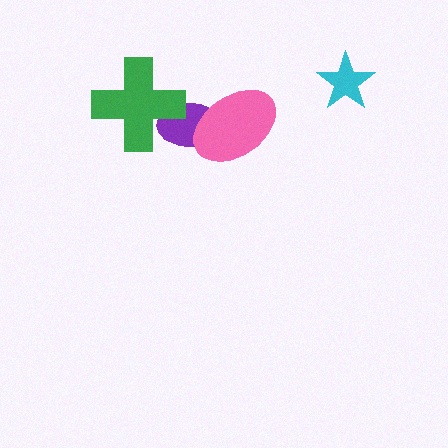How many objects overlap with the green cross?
1 object overlaps with the green cross.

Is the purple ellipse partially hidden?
Yes, it is partially covered by another shape.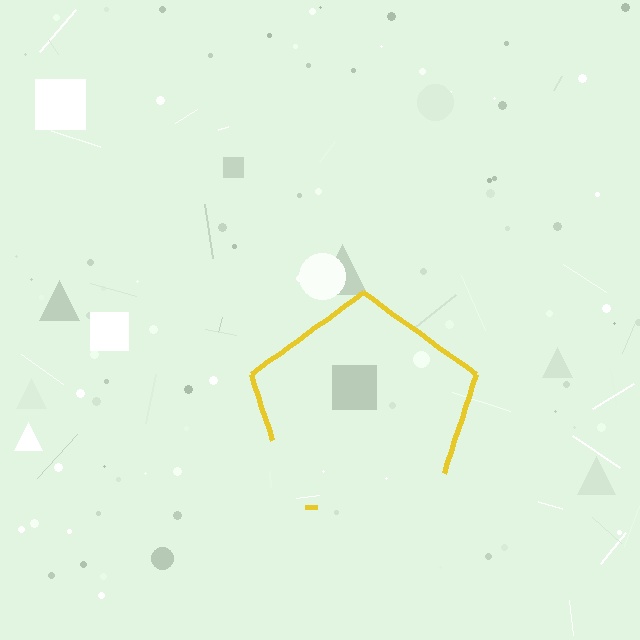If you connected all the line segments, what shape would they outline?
They would outline a pentagon.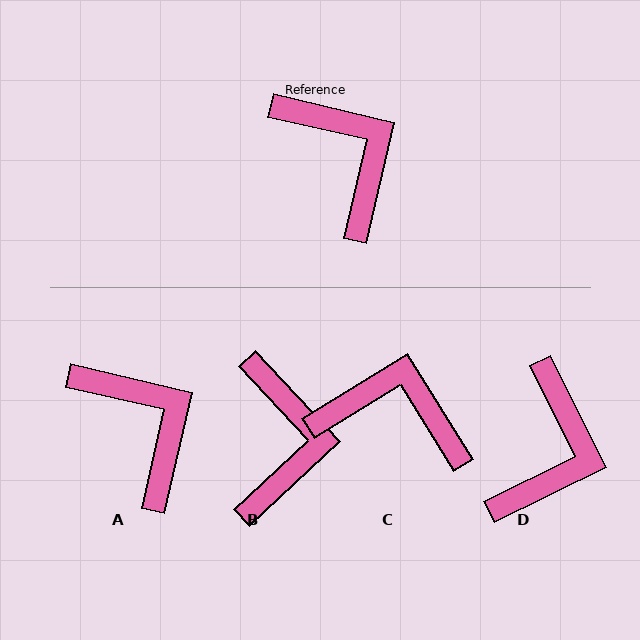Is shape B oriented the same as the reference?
No, it is off by about 34 degrees.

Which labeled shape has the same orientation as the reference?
A.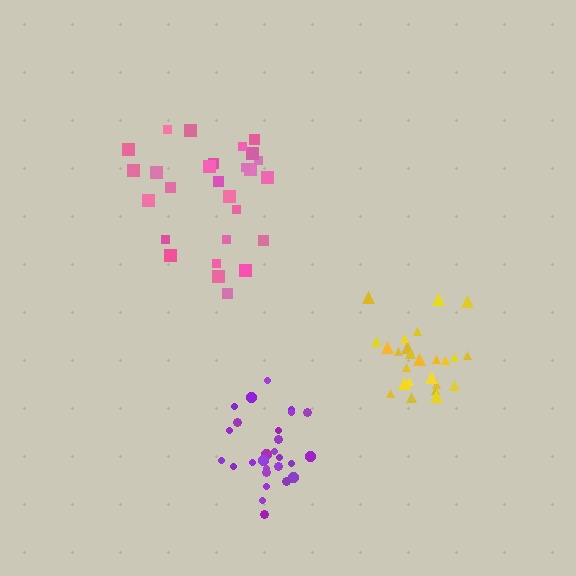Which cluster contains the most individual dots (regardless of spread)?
Purple (27).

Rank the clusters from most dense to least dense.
yellow, purple, pink.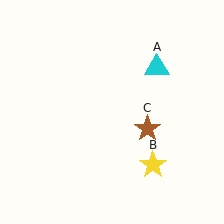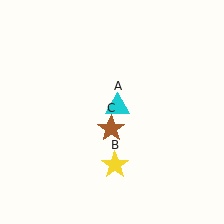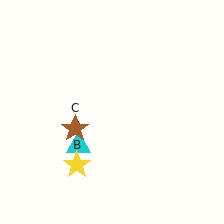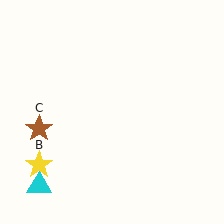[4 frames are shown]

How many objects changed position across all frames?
3 objects changed position: cyan triangle (object A), yellow star (object B), brown star (object C).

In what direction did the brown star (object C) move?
The brown star (object C) moved left.